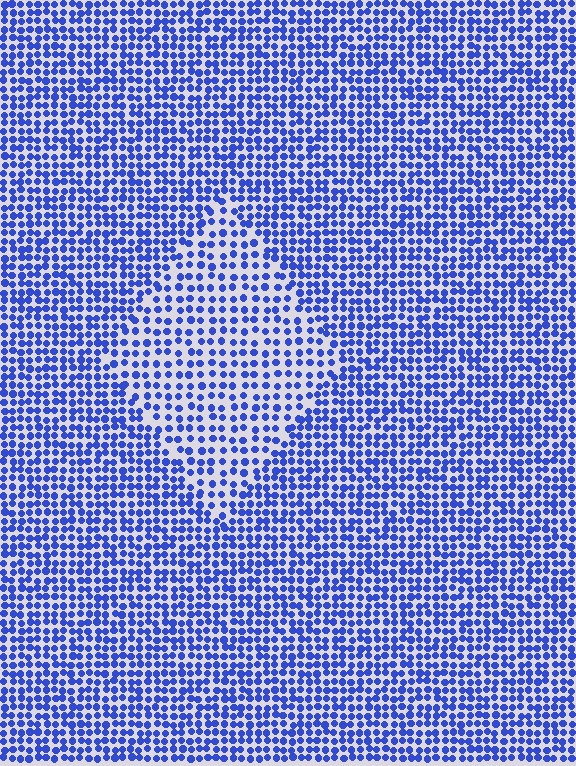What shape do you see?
I see a diamond.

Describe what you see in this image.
The image contains small blue elements arranged at two different densities. A diamond-shaped region is visible where the elements are less densely packed than the surrounding area.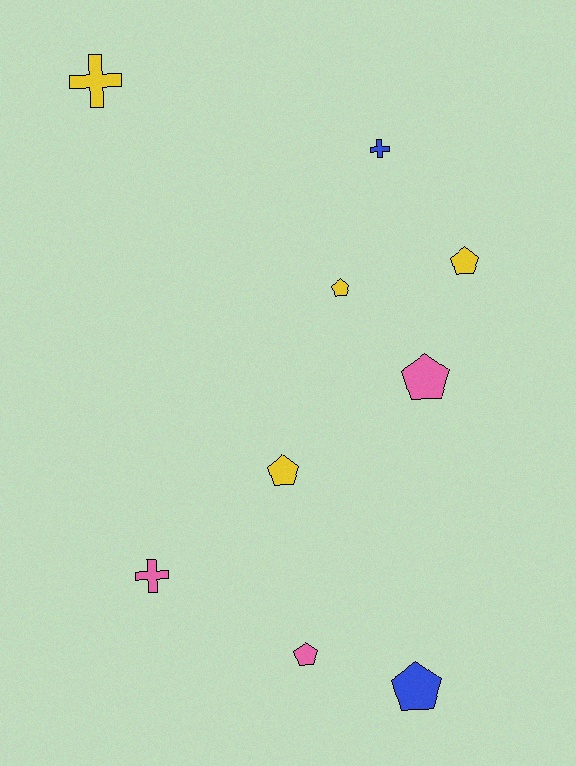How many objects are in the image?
There are 9 objects.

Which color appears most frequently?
Yellow, with 4 objects.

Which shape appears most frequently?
Pentagon, with 6 objects.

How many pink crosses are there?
There is 1 pink cross.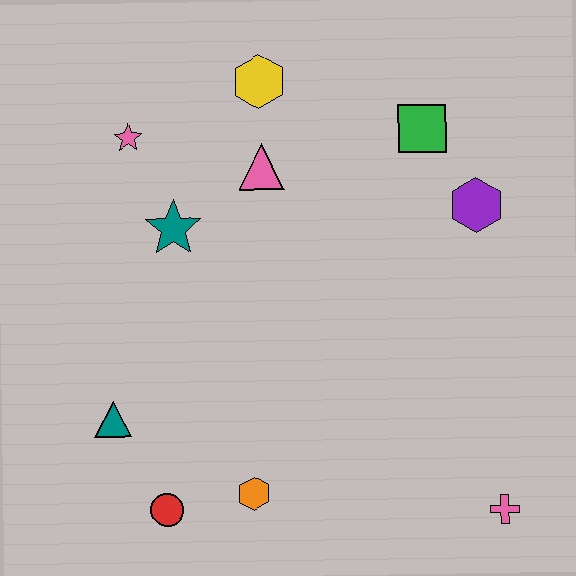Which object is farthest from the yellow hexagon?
The pink cross is farthest from the yellow hexagon.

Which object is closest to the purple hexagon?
The green square is closest to the purple hexagon.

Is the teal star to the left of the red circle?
No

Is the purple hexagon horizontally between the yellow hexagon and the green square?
No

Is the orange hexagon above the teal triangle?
No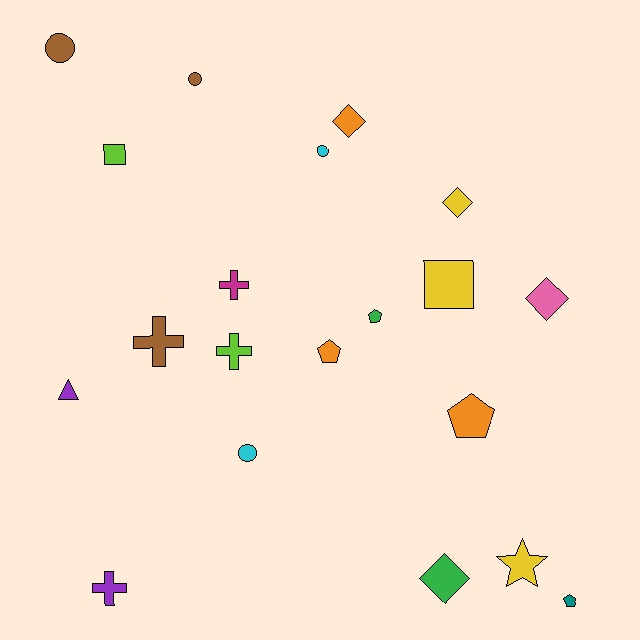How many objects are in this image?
There are 20 objects.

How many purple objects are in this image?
There are 2 purple objects.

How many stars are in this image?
There is 1 star.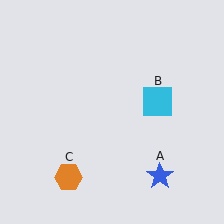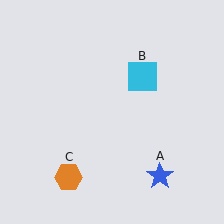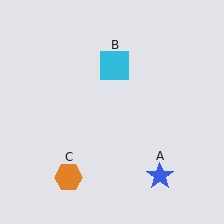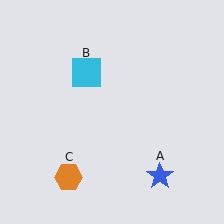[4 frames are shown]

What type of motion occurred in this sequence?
The cyan square (object B) rotated counterclockwise around the center of the scene.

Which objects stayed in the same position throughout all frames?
Blue star (object A) and orange hexagon (object C) remained stationary.